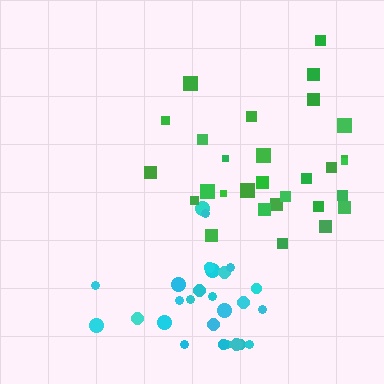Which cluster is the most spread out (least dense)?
Green.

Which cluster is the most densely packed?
Cyan.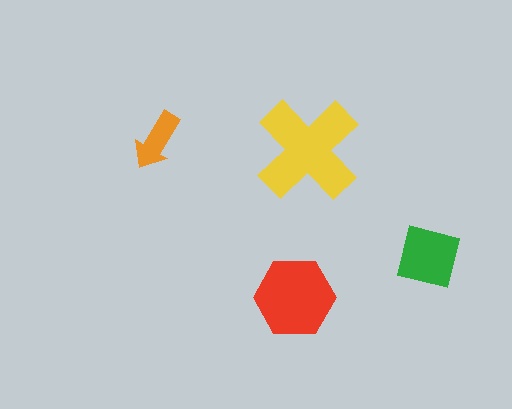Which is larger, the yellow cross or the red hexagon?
The yellow cross.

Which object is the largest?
The yellow cross.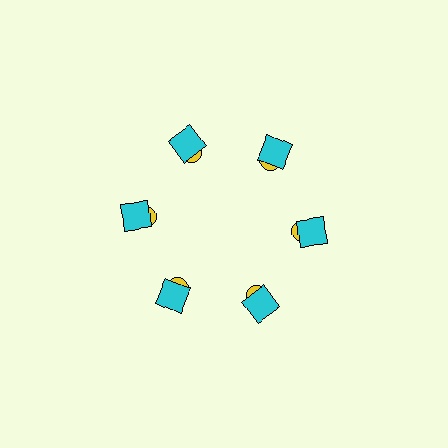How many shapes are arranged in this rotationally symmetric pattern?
There are 12 shapes, arranged in 6 groups of 2.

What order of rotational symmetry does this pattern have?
This pattern has 6-fold rotational symmetry.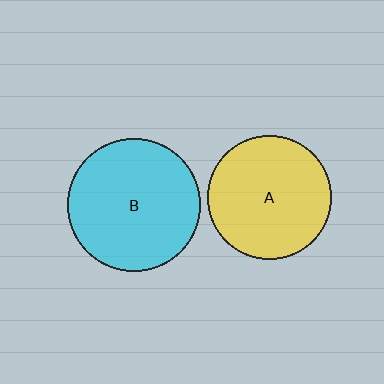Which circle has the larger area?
Circle B (cyan).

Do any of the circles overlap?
No, none of the circles overlap.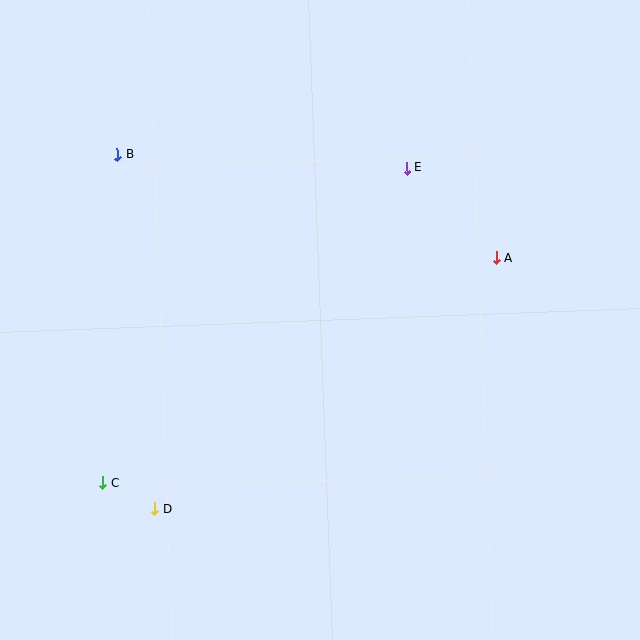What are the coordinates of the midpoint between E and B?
The midpoint between E and B is at (262, 161).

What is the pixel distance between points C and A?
The distance between C and A is 453 pixels.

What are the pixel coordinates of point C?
Point C is at (103, 483).